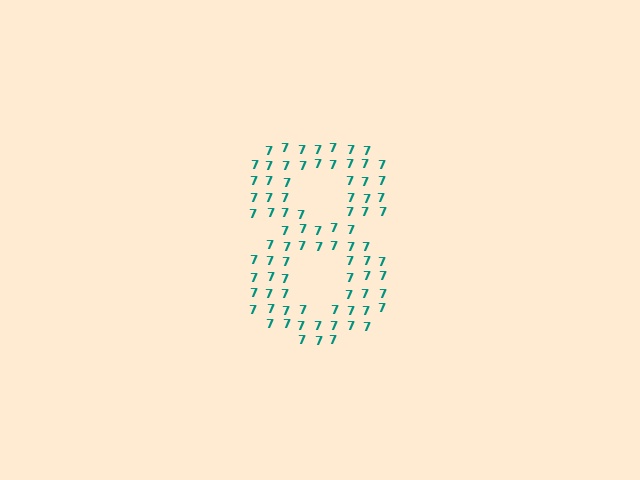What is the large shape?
The large shape is the digit 8.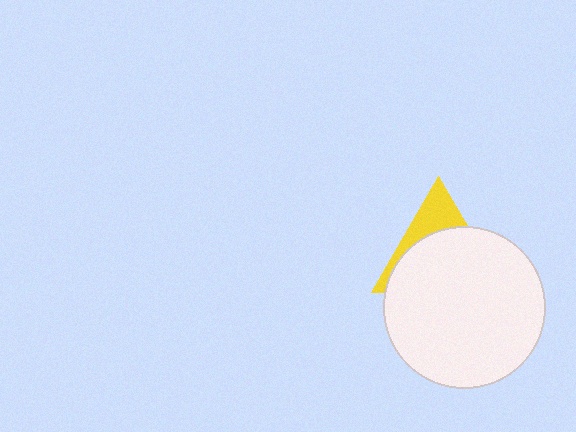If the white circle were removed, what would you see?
You would see the complete yellow triangle.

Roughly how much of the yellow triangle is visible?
A small part of it is visible (roughly 30%).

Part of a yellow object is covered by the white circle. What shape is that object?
It is a triangle.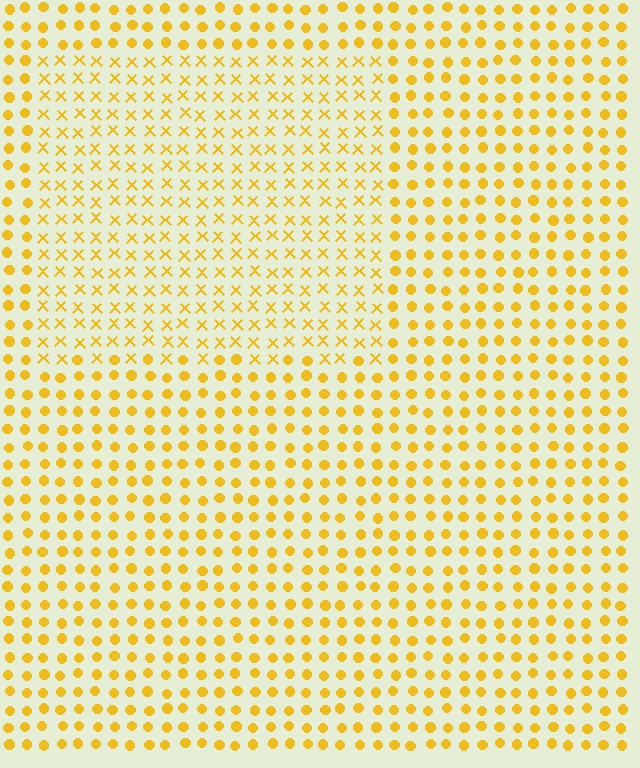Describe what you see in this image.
The image is filled with small yellow elements arranged in a uniform grid. A rectangle-shaped region contains X marks, while the surrounding area contains circles. The boundary is defined purely by the change in element shape.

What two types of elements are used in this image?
The image uses X marks inside the rectangle region and circles outside it.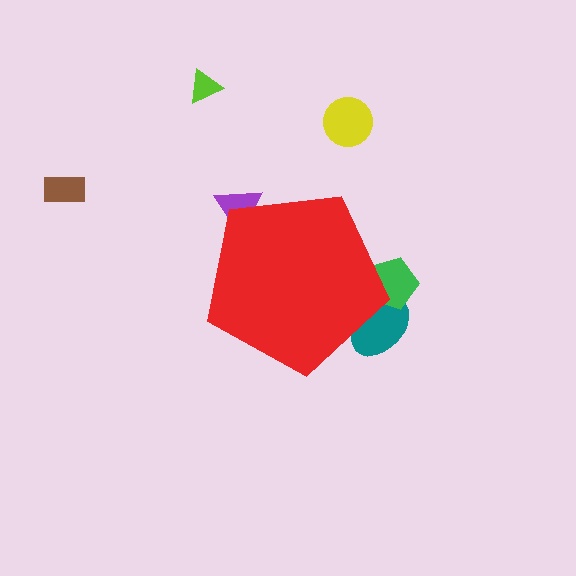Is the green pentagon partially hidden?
Yes, the green pentagon is partially hidden behind the red pentagon.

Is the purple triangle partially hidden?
Yes, the purple triangle is partially hidden behind the red pentagon.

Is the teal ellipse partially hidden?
Yes, the teal ellipse is partially hidden behind the red pentagon.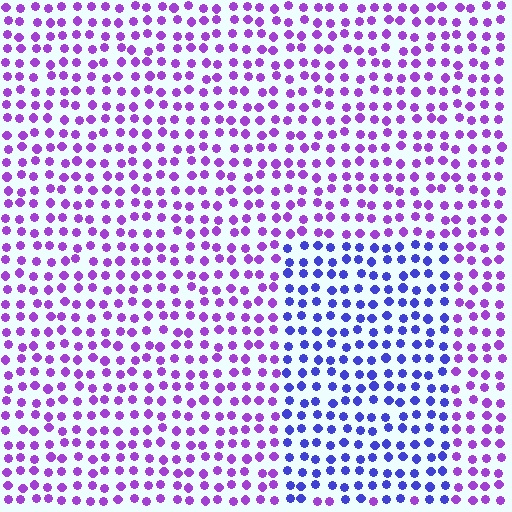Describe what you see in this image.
The image is filled with small purple elements in a uniform arrangement. A rectangle-shaped region is visible where the elements are tinted to a slightly different hue, forming a subtle color boundary.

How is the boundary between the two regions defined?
The boundary is defined purely by a slight shift in hue (about 41 degrees). Spacing, size, and orientation are identical on both sides.